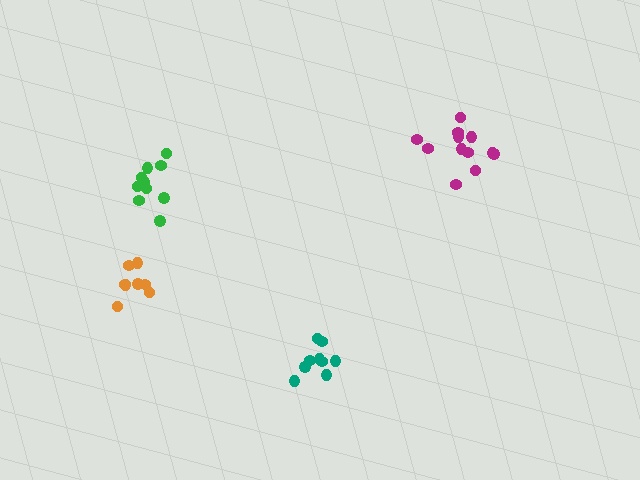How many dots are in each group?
Group 1: 8 dots, Group 2: 10 dots, Group 3: 12 dots, Group 4: 9 dots (39 total).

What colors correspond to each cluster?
The clusters are colored: orange, green, magenta, teal.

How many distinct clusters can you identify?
There are 4 distinct clusters.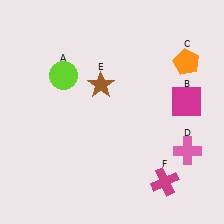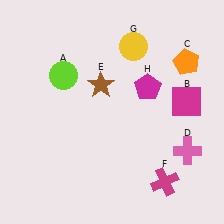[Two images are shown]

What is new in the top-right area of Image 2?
A magenta pentagon (H) was added in the top-right area of Image 2.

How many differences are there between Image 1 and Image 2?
There are 2 differences between the two images.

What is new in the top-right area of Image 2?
A yellow circle (G) was added in the top-right area of Image 2.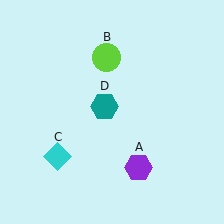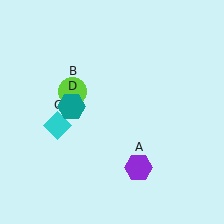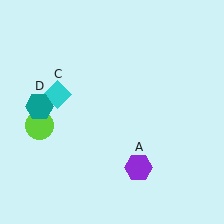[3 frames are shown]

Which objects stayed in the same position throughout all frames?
Purple hexagon (object A) remained stationary.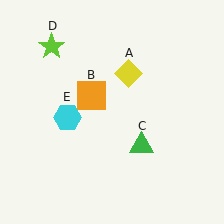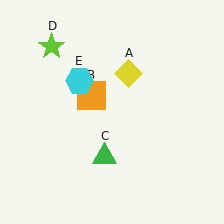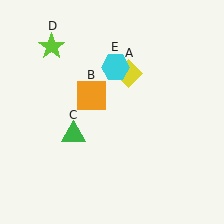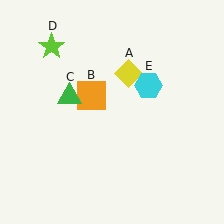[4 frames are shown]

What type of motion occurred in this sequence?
The green triangle (object C), cyan hexagon (object E) rotated clockwise around the center of the scene.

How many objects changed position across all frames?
2 objects changed position: green triangle (object C), cyan hexagon (object E).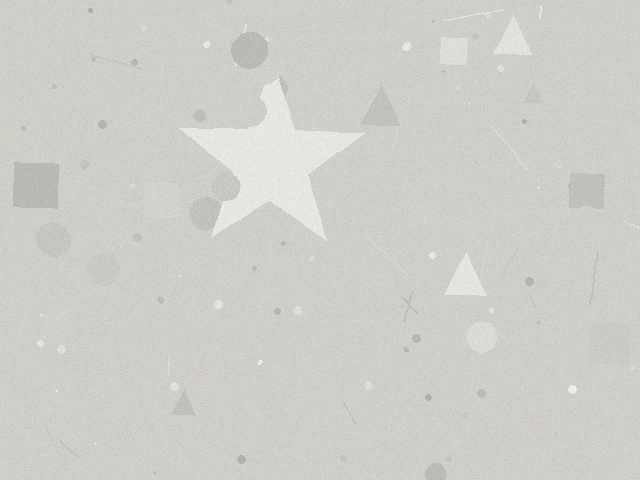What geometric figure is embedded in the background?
A star is embedded in the background.